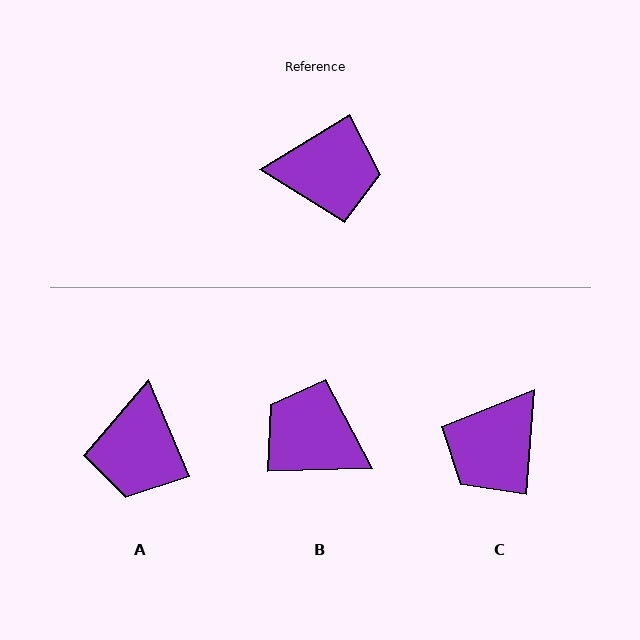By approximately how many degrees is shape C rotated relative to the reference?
Approximately 126 degrees clockwise.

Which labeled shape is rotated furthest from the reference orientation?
B, about 150 degrees away.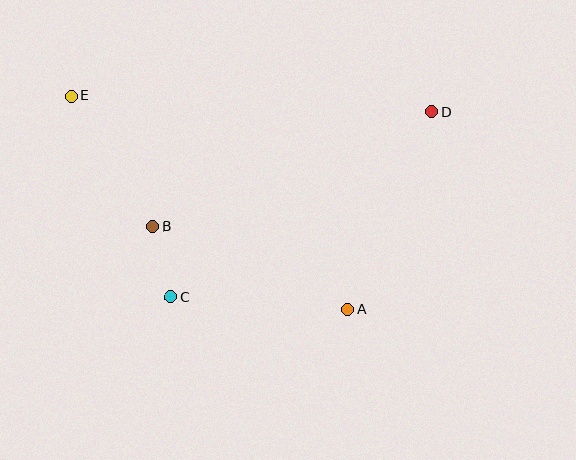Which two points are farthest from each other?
Points D and E are farthest from each other.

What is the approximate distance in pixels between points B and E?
The distance between B and E is approximately 154 pixels.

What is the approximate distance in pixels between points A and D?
The distance between A and D is approximately 214 pixels.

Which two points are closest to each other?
Points B and C are closest to each other.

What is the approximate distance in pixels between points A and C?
The distance between A and C is approximately 178 pixels.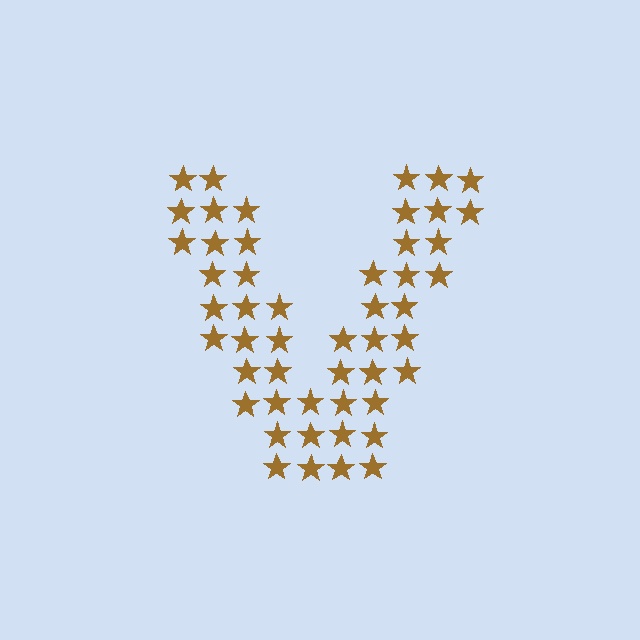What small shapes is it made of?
It is made of small stars.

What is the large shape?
The large shape is the letter V.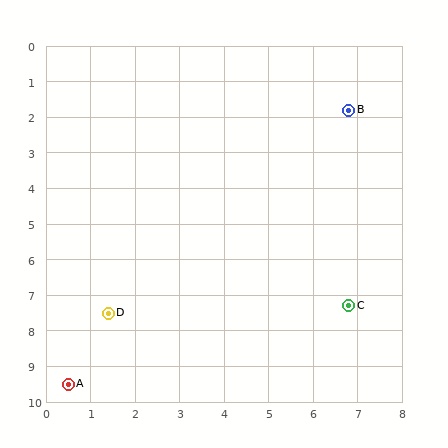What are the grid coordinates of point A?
Point A is at approximately (0.5, 9.5).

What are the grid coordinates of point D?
Point D is at approximately (1.4, 7.5).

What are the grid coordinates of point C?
Point C is at approximately (6.8, 7.3).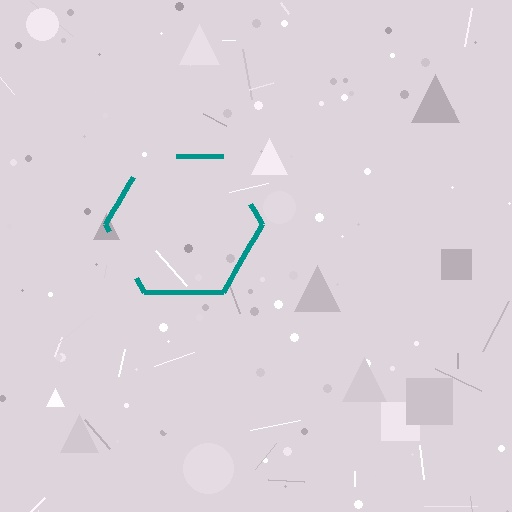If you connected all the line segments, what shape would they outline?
They would outline a hexagon.